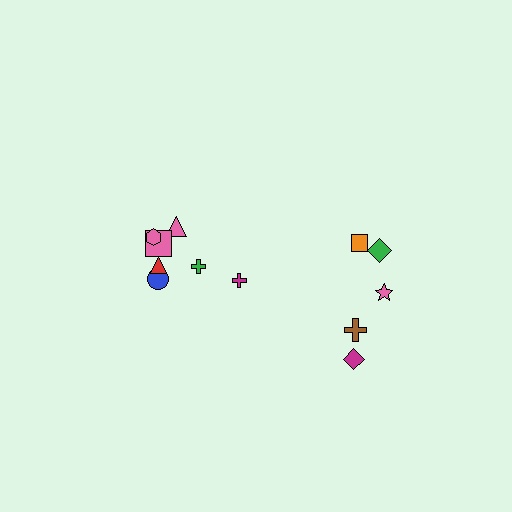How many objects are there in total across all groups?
There are 12 objects.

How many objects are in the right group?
There are 5 objects.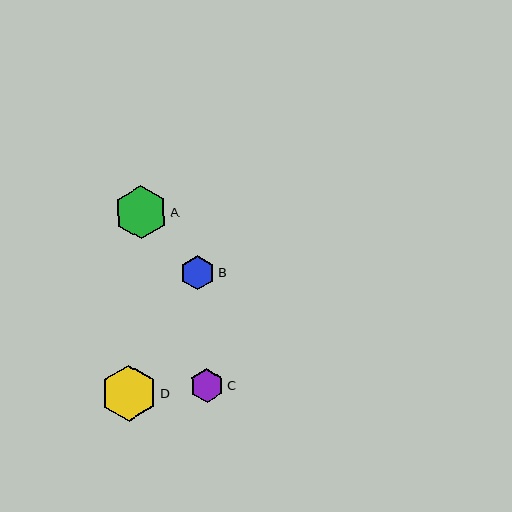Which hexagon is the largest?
Hexagon D is the largest with a size of approximately 56 pixels.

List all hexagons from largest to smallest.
From largest to smallest: D, A, B, C.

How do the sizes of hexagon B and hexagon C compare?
Hexagon B and hexagon C are approximately the same size.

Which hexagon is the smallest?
Hexagon C is the smallest with a size of approximately 34 pixels.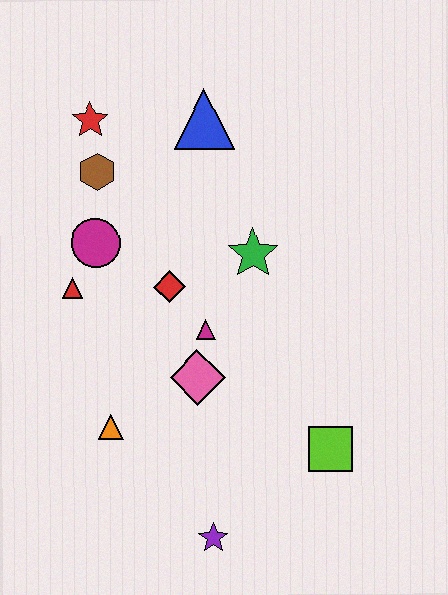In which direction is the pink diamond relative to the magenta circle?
The pink diamond is below the magenta circle.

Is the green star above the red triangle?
Yes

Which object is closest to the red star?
The brown hexagon is closest to the red star.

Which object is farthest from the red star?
The purple star is farthest from the red star.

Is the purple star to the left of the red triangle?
No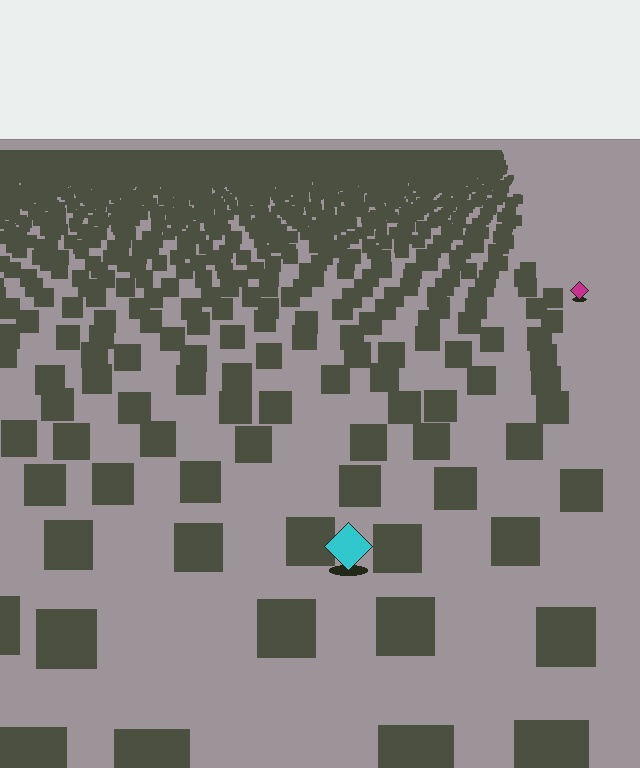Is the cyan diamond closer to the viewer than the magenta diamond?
Yes. The cyan diamond is closer — you can tell from the texture gradient: the ground texture is coarser near it.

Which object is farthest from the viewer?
The magenta diamond is farthest from the viewer. It appears smaller and the ground texture around it is denser.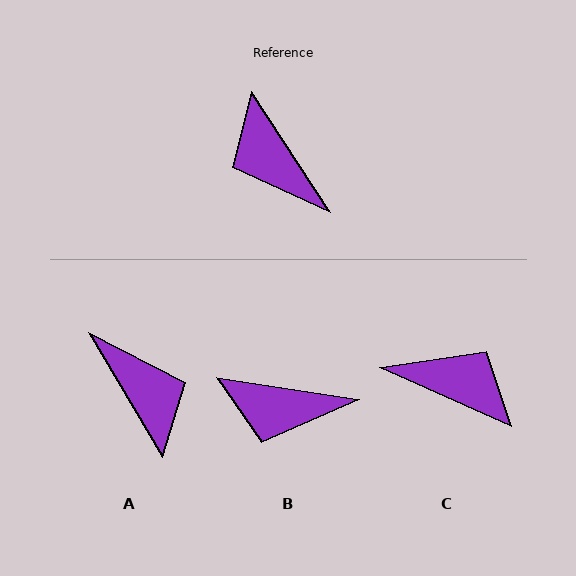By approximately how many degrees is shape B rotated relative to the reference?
Approximately 49 degrees counter-clockwise.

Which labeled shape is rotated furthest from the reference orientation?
A, about 178 degrees away.